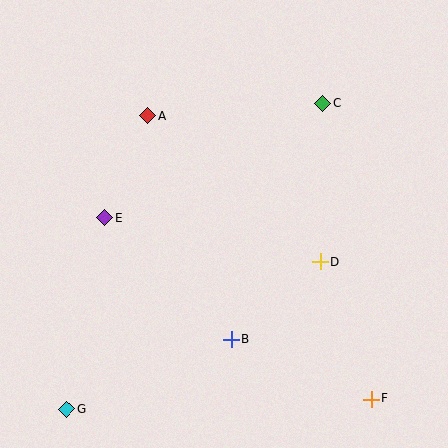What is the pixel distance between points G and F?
The distance between G and F is 305 pixels.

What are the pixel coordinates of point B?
Point B is at (231, 339).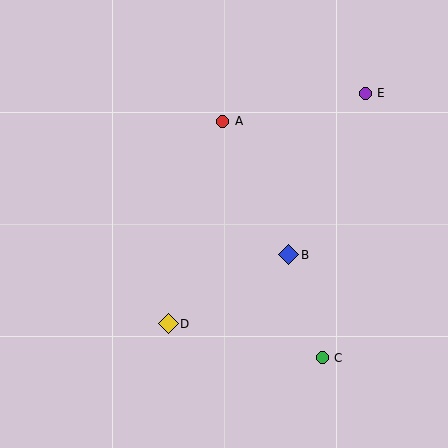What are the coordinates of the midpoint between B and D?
The midpoint between B and D is at (228, 289).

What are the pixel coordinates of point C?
Point C is at (322, 358).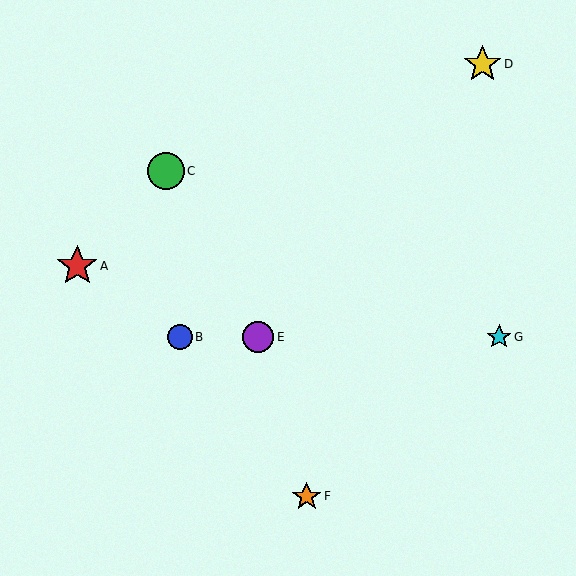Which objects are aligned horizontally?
Objects B, E, G are aligned horizontally.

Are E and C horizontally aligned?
No, E is at y≈337 and C is at y≈171.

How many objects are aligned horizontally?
3 objects (B, E, G) are aligned horizontally.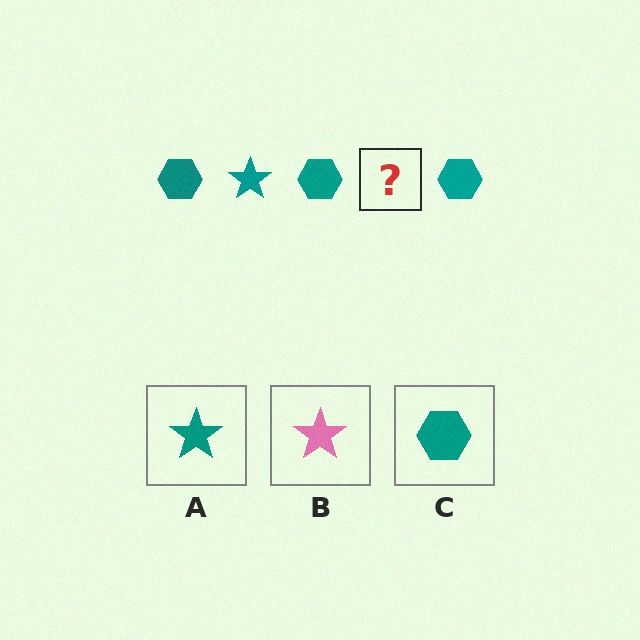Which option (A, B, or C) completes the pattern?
A.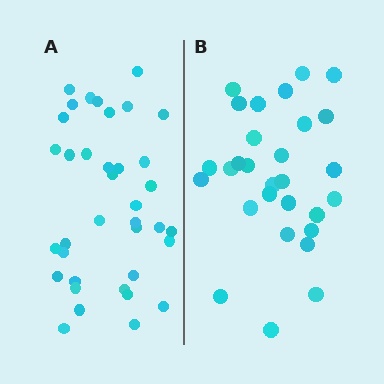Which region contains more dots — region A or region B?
Region A (the left region) has more dots.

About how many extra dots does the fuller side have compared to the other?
Region A has roughly 8 or so more dots than region B.